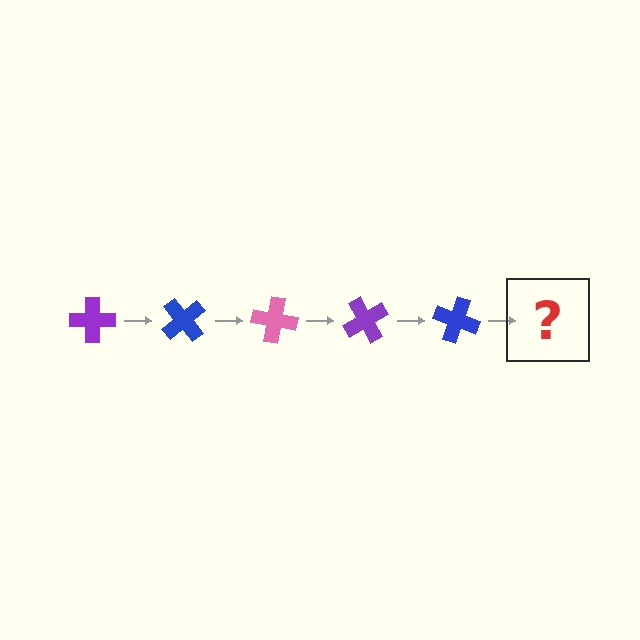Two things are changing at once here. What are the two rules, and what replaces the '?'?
The two rules are that it rotates 50 degrees each step and the color cycles through purple, blue, and pink. The '?' should be a pink cross, rotated 250 degrees from the start.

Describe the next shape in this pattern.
It should be a pink cross, rotated 250 degrees from the start.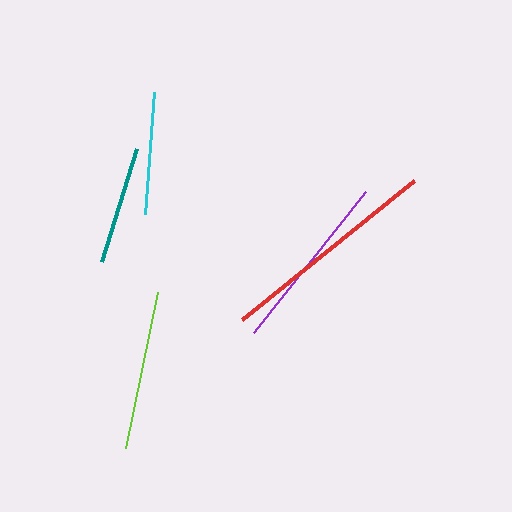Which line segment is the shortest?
The teal line is the shortest at approximately 118 pixels.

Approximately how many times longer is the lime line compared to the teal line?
The lime line is approximately 1.4 times the length of the teal line.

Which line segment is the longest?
The red line is the longest at approximately 221 pixels.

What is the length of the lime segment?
The lime segment is approximately 160 pixels long.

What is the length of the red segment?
The red segment is approximately 221 pixels long.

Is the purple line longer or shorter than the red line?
The red line is longer than the purple line.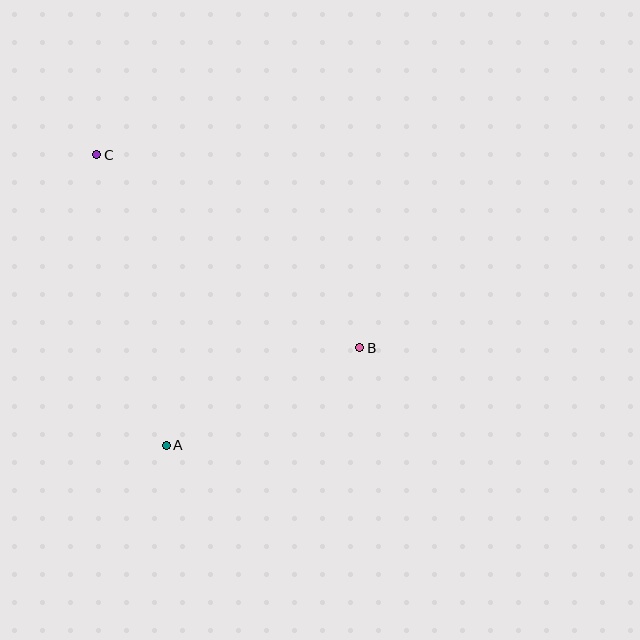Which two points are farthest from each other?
Points B and C are farthest from each other.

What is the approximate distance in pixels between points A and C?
The distance between A and C is approximately 299 pixels.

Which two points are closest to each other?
Points A and B are closest to each other.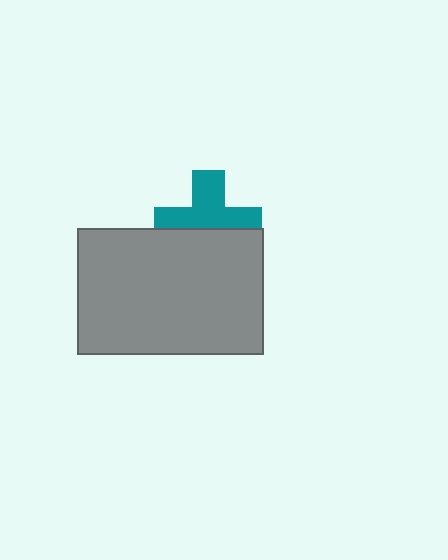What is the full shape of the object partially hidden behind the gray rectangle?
The partially hidden object is a teal cross.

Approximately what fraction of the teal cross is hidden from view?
Roughly 43% of the teal cross is hidden behind the gray rectangle.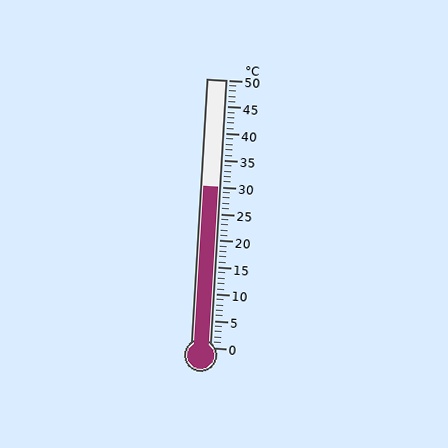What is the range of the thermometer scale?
The thermometer scale ranges from 0°C to 50°C.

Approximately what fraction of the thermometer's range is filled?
The thermometer is filled to approximately 60% of its range.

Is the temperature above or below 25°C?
The temperature is above 25°C.